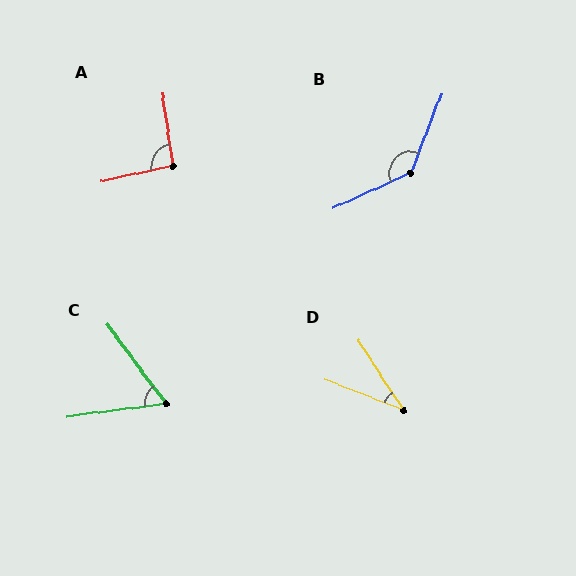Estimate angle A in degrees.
Approximately 94 degrees.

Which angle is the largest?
B, at approximately 136 degrees.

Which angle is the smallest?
D, at approximately 36 degrees.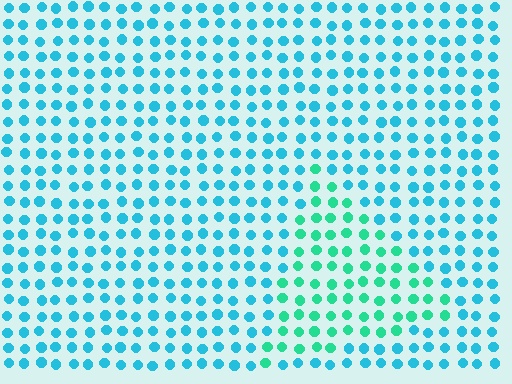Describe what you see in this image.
The image is filled with small cyan elements in a uniform arrangement. A triangle-shaped region is visible where the elements are tinted to a slightly different hue, forming a subtle color boundary.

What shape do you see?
I see a triangle.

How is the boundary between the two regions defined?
The boundary is defined purely by a slight shift in hue (about 34 degrees). Spacing, size, and orientation are identical on both sides.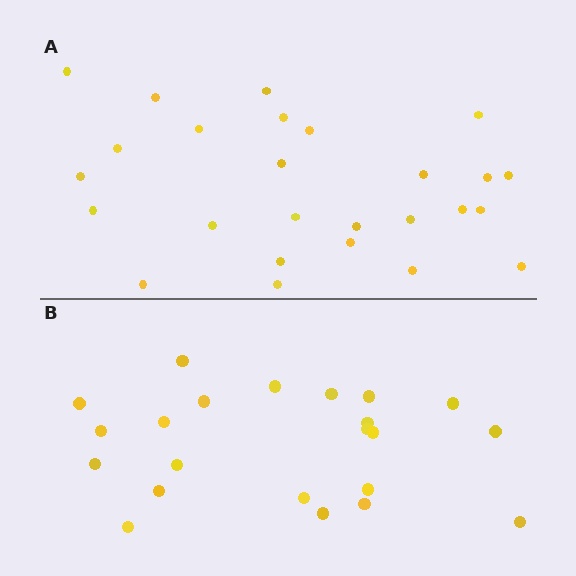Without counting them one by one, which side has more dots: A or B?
Region A (the top region) has more dots.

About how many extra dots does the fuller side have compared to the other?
Region A has about 4 more dots than region B.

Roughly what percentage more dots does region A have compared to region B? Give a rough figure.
About 20% more.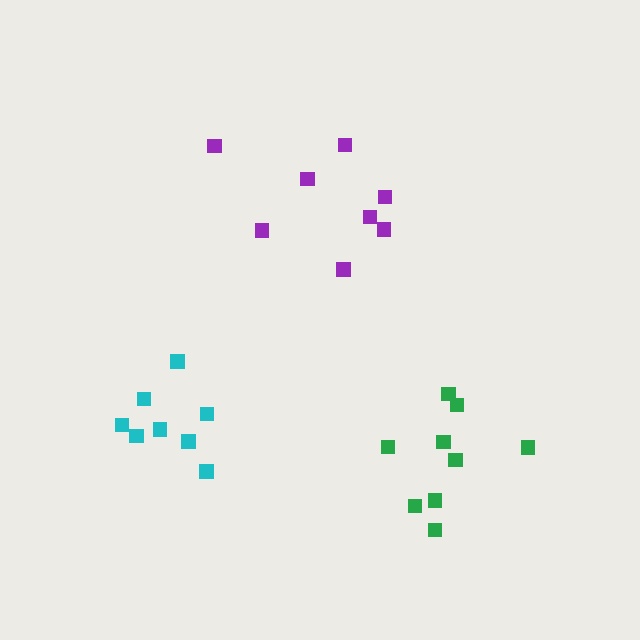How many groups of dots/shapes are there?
There are 3 groups.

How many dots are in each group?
Group 1: 8 dots, Group 2: 9 dots, Group 3: 8 dots (25 total).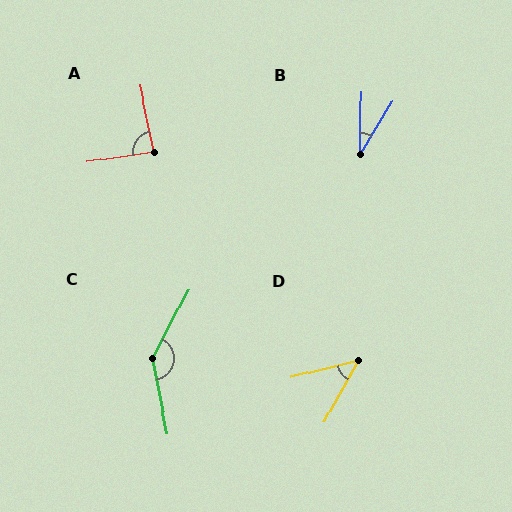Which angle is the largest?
C, at approximately 141 degrees.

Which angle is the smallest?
B, at approximately 31 degrees.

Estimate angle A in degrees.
Approximately 86 degrees.